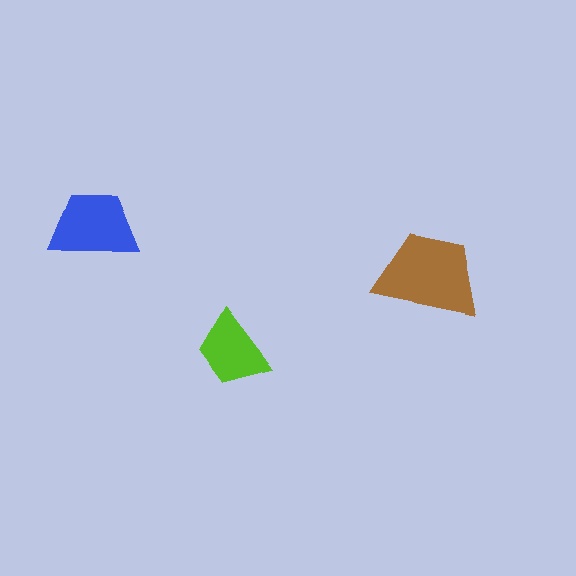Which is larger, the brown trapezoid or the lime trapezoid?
The brown one.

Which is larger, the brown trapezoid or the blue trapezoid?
The brown one.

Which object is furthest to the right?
The brown trapezoid is rightmost.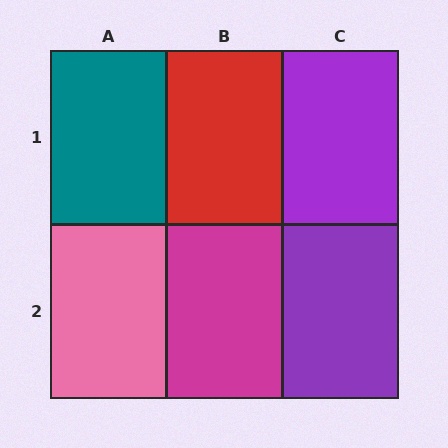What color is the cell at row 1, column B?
Red.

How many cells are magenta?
1 cell is magenta.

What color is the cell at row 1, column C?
Purple.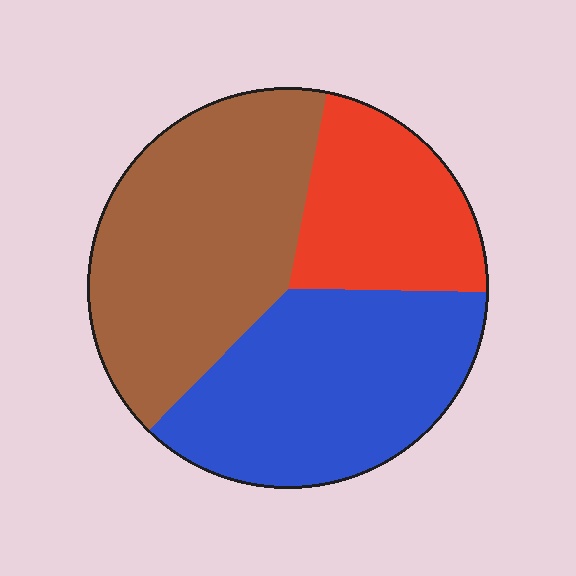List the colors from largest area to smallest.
From largest to smallest: brown, blue, red.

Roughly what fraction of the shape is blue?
Blue covers around 35% of the shape.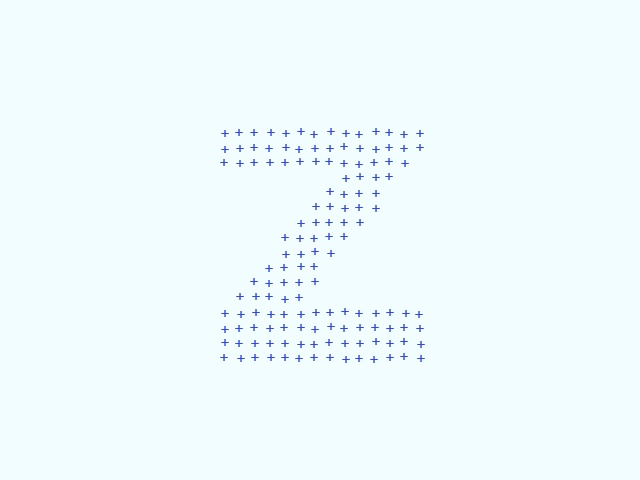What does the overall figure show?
The overall figure shows the letter Z.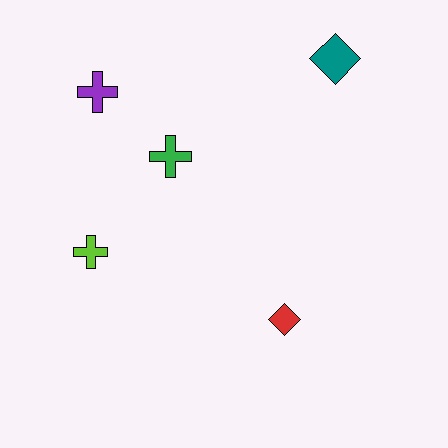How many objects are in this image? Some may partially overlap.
There are 5 objects.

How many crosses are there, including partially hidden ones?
There are 3 crosses.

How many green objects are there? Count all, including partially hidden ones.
There is 1 green object.